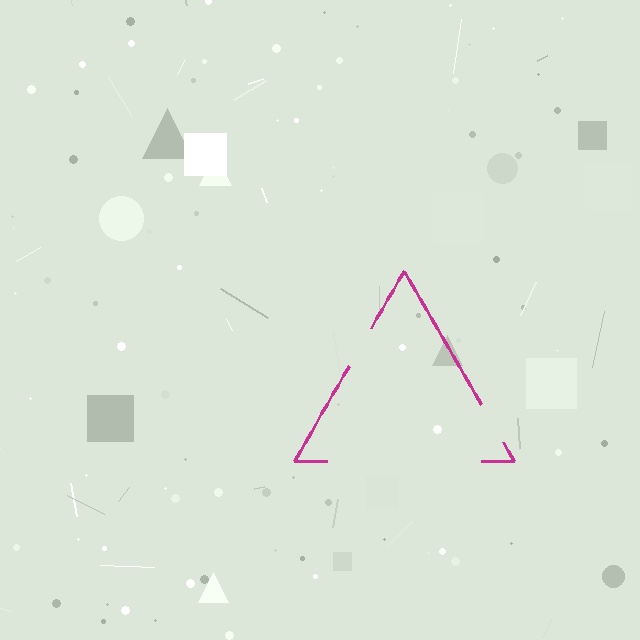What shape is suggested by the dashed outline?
The dashed outline suggests a triangle.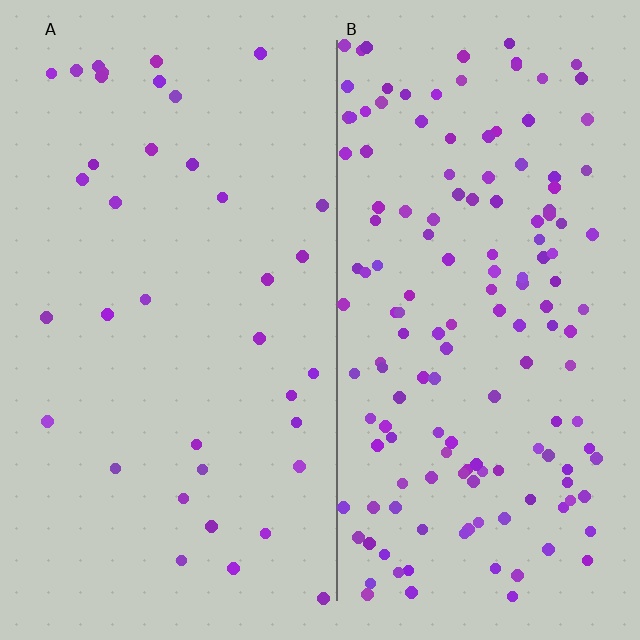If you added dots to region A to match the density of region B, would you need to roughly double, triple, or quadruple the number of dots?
Approximately quadruple.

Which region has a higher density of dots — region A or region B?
B (the right).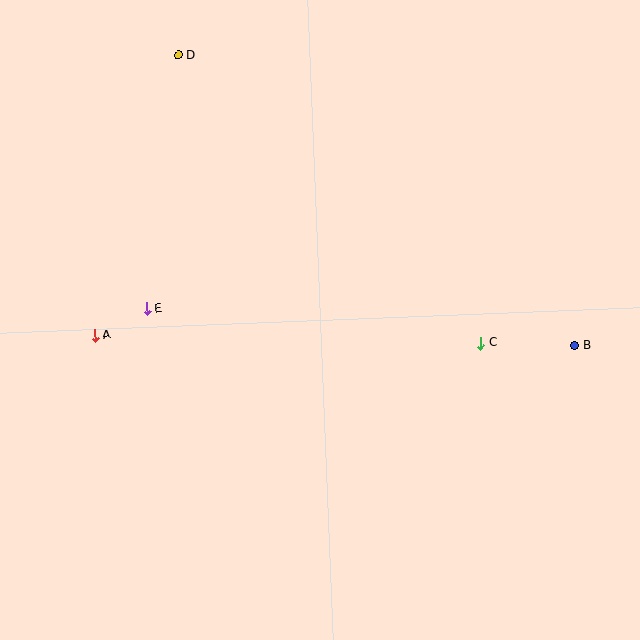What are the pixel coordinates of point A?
Point A is at (95, 335).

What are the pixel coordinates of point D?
Point D is at (179, 55).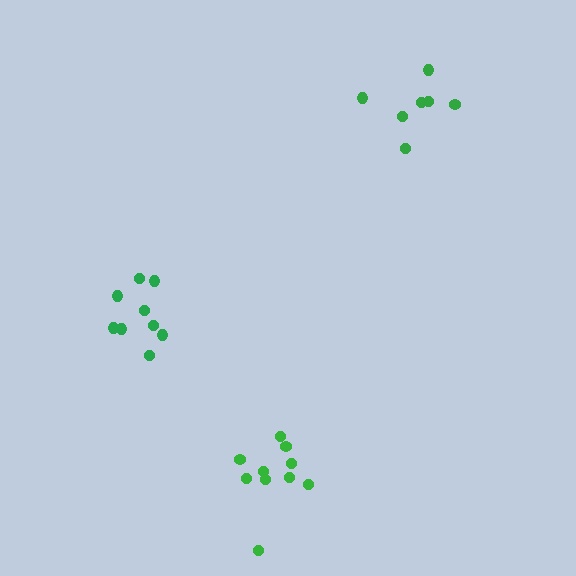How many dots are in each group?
Group 1: 9 dots, Group 2: 7 dots, Group 3: 10 dots (26 total).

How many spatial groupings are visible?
There are 3 spatial groupings.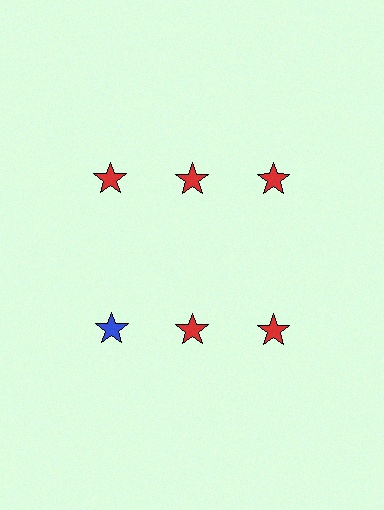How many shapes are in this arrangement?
There are 6 shapes arranged in a grid pattern.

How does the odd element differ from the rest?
It has a different color: blue instead of red.